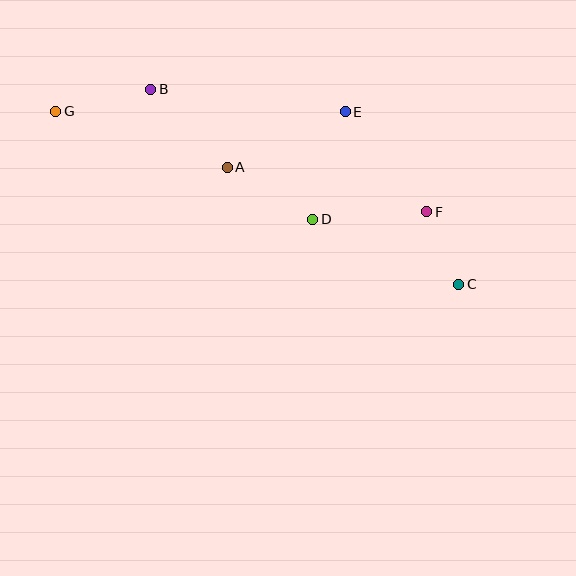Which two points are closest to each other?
Points C and F are closest to each other.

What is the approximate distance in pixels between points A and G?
The distance between A and G is approximately 180 pixels.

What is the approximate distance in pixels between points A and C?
The distance between A and C is approximately 260 pixels.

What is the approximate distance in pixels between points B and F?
The distance between B and F is approximately 302 pixels.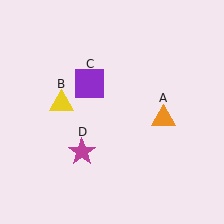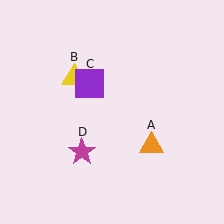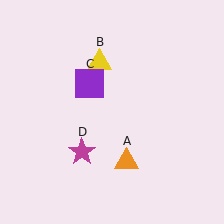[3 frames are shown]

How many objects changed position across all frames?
2 objects changed position: orange triangle (object A), yellow triangle (object B).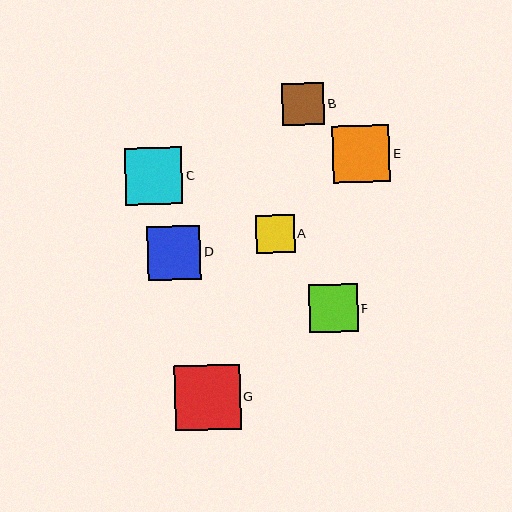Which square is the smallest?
Square A is the smallest with a size of approximately 38 pixels.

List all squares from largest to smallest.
From largest to smallest: G, E, C, D, F, B, A.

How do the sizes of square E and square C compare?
Square E and square C are approximately the same size.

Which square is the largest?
Square G is the largest with a size of approximately 65 pixels.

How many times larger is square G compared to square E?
Square G is approximately 1.1 times the size of square E.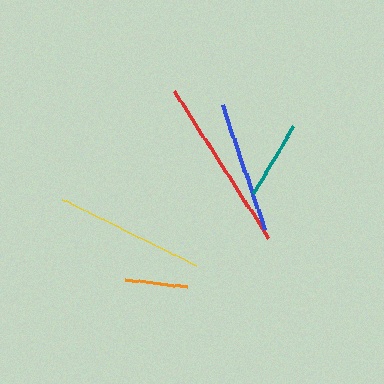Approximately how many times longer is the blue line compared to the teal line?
The blue line is approximately 1.7 times the length of the teal line.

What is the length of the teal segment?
The teal segment is approximately 78 pixels long.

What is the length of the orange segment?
The orange segment is approximately 62 pixels long.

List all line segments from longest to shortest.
From longest to shortest: red, yellow, blue, teal, orange.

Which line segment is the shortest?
The orange line is the shortest at approximately 62 pixels.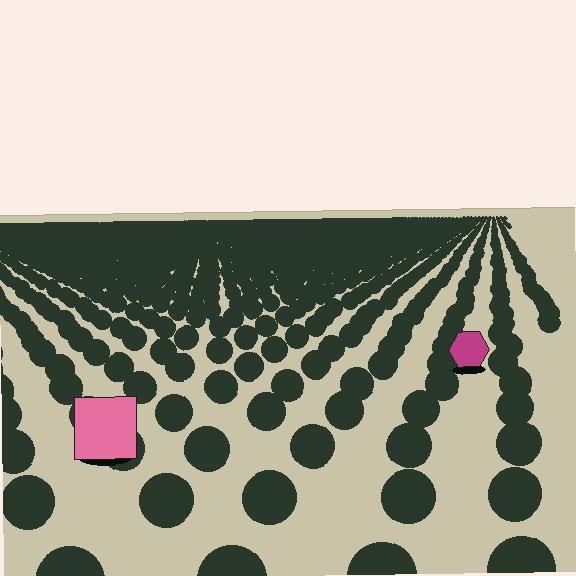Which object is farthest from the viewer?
The magenta hexagon is farthest from the viewer. It appears smaller and the ground texture around it is denser.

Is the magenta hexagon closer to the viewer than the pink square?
No. The pink square is closer — you can tell from the texture gradient: the ground texture is coarser near it.